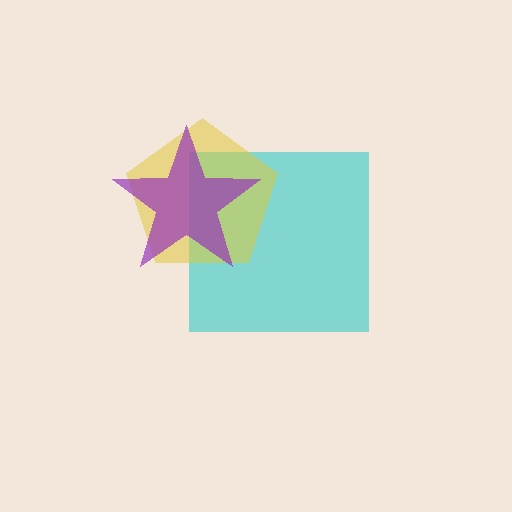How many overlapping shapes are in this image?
There are 3 overlapping shapes in the image.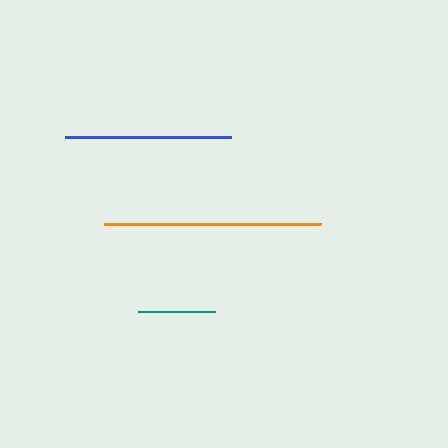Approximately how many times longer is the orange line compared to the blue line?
The orange line is approximately 1.3 times the length of the blue line.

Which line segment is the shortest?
The teal line is the shortest at approximately 77 pixels.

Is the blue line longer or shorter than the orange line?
The orange line is longer than the blue line.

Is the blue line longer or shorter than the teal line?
The blue line is longer than the teal line.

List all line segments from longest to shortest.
From longest to shortest: orange, blue, teal.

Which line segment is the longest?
The orange line is the longest at approximately 217 pixels.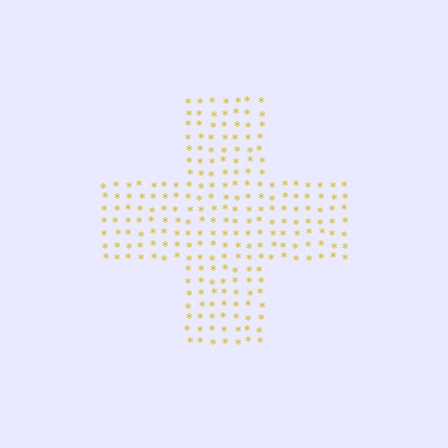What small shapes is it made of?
It is made of small asterisks.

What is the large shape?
The large shape is a cross.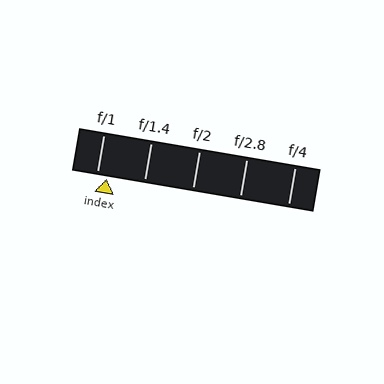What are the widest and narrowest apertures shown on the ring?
The widest aperture shown is f/1 and the narrowest is f/4.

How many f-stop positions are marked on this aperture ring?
There are 5 f-stop positions marked.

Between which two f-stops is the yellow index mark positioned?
The index mark is between f/1 and f/1.4.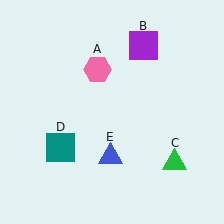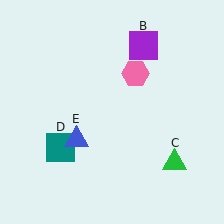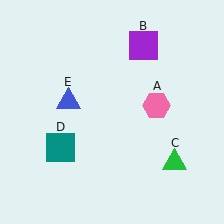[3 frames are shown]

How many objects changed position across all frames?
2 objects changed position: pink hexagon (object A), blue triangle (object E).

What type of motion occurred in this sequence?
The pink hexagon (object A), blue triangle (object E) rotated clockwise around the center of the scene.